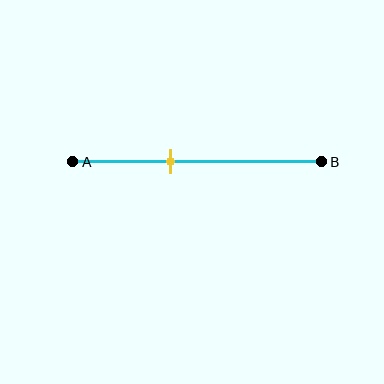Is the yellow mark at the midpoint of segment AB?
No, the mark is at about 40% from A, not at the 50% midpoint.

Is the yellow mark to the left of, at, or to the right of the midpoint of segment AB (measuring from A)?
The yellow mark is to the left of the midpoint of segment AB.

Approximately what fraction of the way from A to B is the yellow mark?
The yellow mark is approximately 40% of the way from A to B.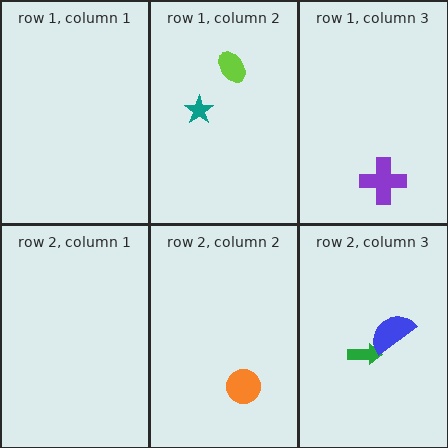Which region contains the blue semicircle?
The row 2, column 3 region.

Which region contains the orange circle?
The row 2, column 2 region.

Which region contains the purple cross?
The row 1, column 3 region.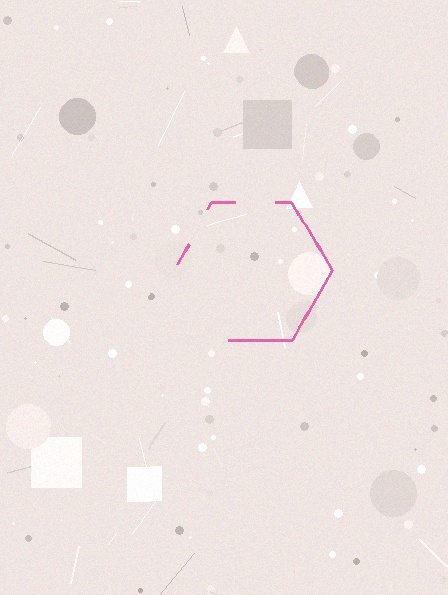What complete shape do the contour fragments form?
The contour fragments form a hexagon.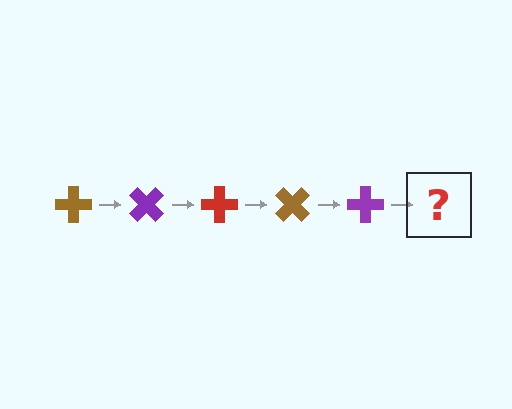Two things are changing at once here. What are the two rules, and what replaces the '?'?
The two rules are that it rotates 45 degrees each step and the color cycles through brown, purple, and red. The '?' should be a red cross, rotated 225 degrees from the start.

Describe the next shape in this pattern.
It should be a red cross, rotated 225 degrees from the start.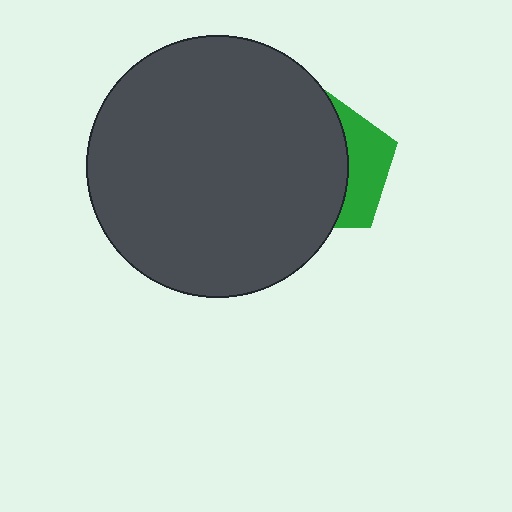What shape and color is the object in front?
The object in front is a dark gray circle.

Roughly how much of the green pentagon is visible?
A small part of it is visible (roughly 33%).